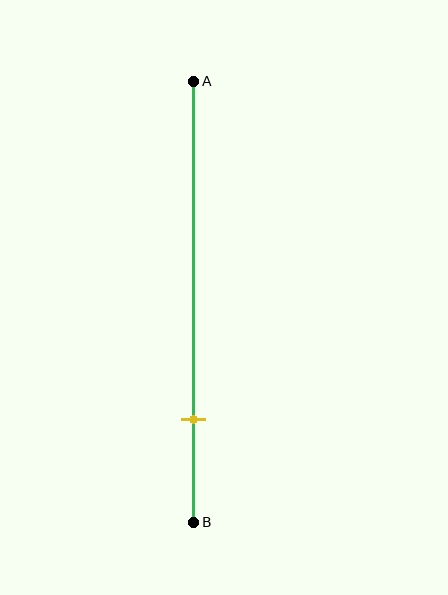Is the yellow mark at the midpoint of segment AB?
No, the mark is at about 75% from A, not at the 50% midpoint.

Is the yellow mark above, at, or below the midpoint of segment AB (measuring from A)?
The yellow mark is below the midpoint of segment AB.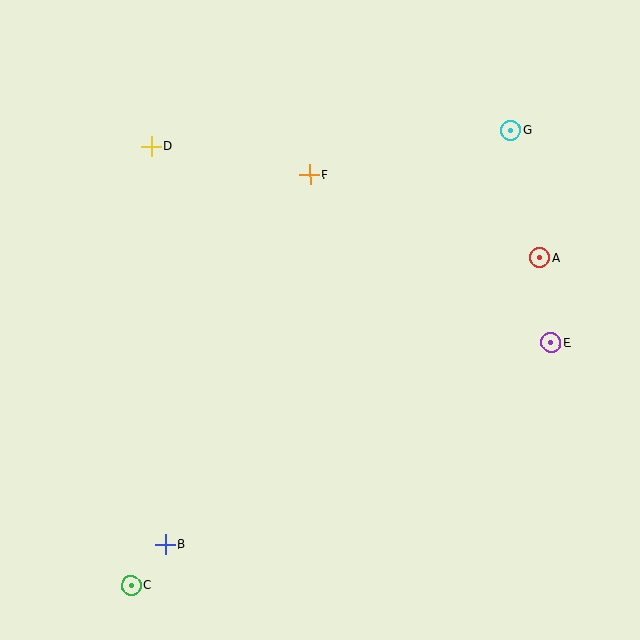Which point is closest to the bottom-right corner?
Point E is closest to the bottom-right corner.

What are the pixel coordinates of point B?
Point B is at (165, 545).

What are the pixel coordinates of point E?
Point E is at (551, 343).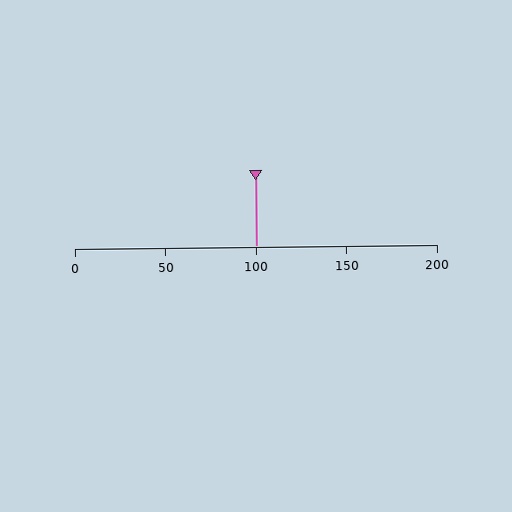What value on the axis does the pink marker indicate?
The marker indicates approximately 100.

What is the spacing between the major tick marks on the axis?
The major ticks are spaced 50 apart.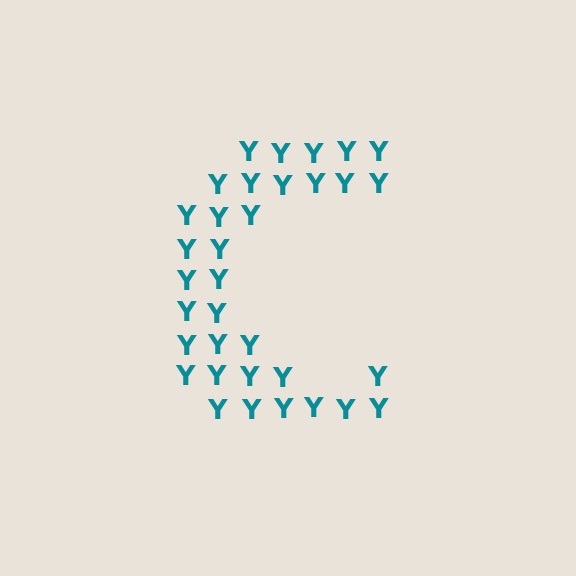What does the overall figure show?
The overall figure shows the letter C.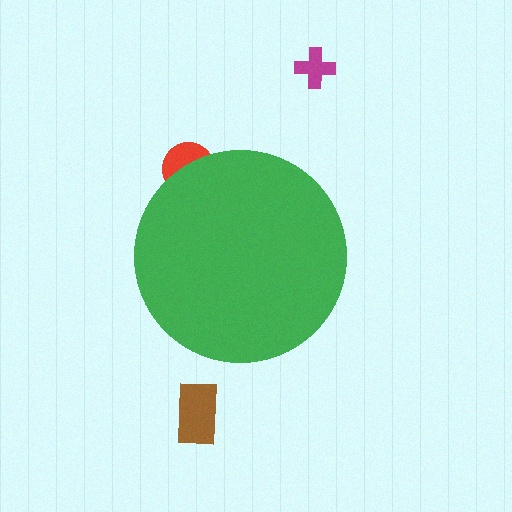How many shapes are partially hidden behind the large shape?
1 shape is partially hidden.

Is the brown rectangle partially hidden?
No, the brown rectangle is fully visible.